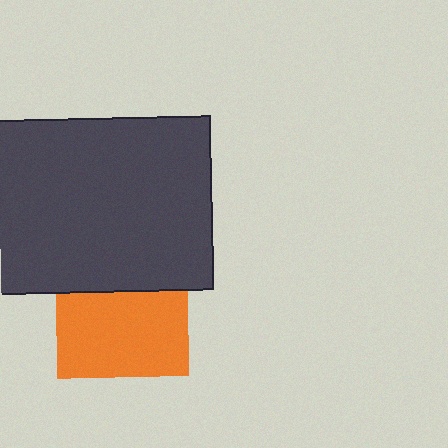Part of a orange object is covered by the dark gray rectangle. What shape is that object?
It is a square.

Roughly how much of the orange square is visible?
About half of it is visible (roughly 64%).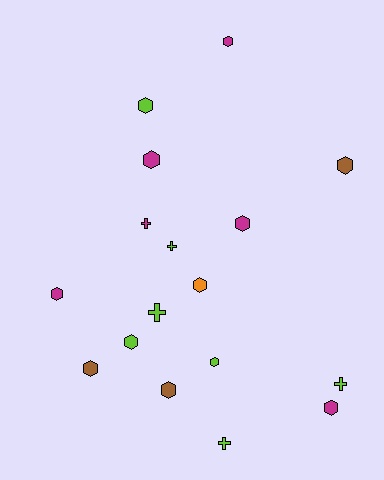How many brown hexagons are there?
There are 3 brown hexagons.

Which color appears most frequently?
Lime, with 7 objects.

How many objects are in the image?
There are 17 objects.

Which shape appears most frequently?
Hexagon, with 12 objects.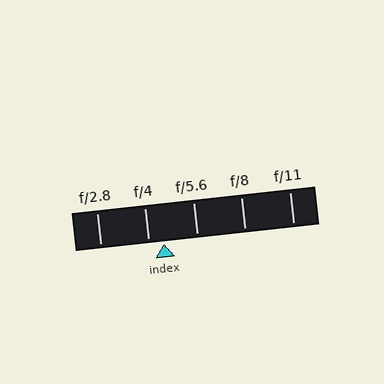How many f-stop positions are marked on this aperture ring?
There are 5 f-stop positions marked.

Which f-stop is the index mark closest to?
The index mark is closest to f/4.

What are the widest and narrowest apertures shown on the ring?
The widest aperture shown is f/2.8 and the narrowest is f/11.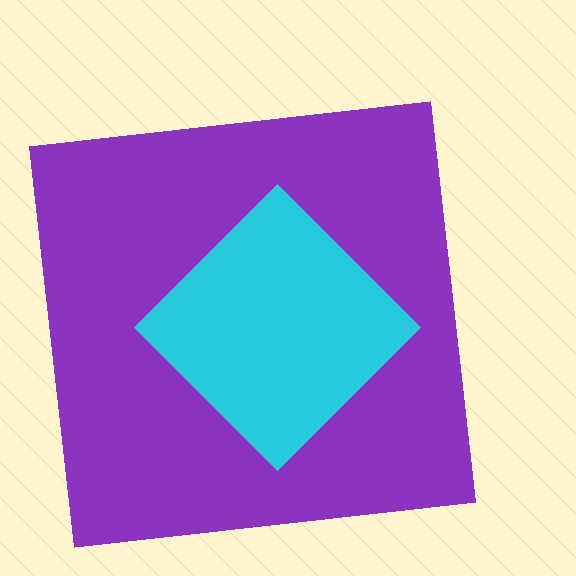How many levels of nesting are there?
2.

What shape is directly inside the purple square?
The cyan diamond.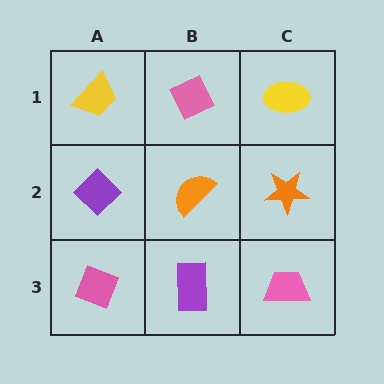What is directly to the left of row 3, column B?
A pink diamond.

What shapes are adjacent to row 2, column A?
A yellow trapezoid (row 1, column A), a pink diamond (row 3, column A), an orange semicircle (row 2, column B).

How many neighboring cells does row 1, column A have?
2.